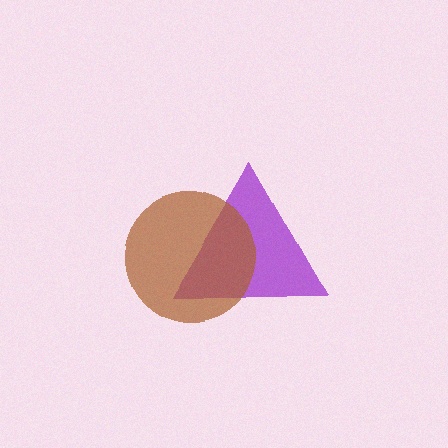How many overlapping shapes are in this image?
There are 2 overlapping shapes in the image.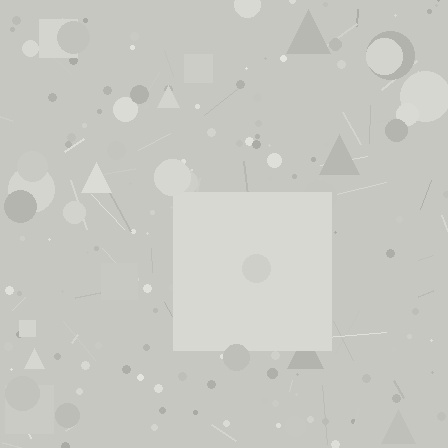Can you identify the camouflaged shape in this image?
The camouflaged shape is a square.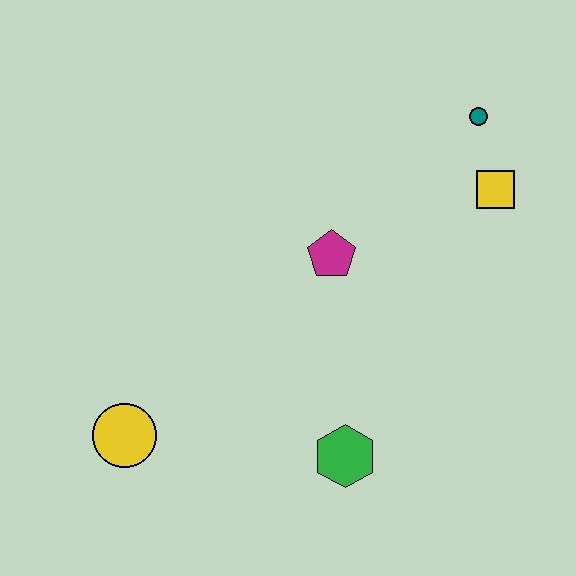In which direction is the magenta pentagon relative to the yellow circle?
The magenta pentagon is to the right of the yellow circle.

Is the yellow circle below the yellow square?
Yes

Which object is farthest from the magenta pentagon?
The yellow circle is farthest from the magenta pentagon.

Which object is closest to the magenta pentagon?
The yellow square is closest to the magenta pentagon.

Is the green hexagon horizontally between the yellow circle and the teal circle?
Yes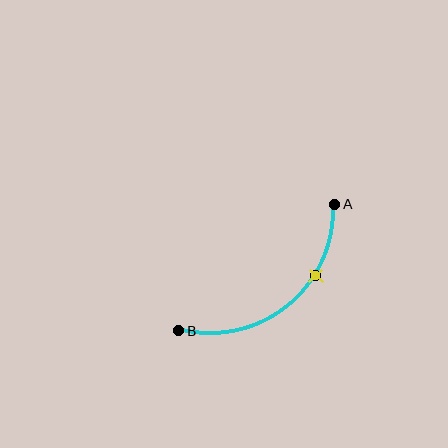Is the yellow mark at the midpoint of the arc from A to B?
No. The yellow mark lies on the arc but is closer to endpoint A. The arc midpoint would be at the point on the curve equidistant along the arc from both A and B.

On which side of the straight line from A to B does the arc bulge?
The arc bulges below and to the right of the straight line connecting A and B.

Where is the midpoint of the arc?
The arc midpoint is the point on the curve farthest from the straight line joining A and B. It sits below and to the right of that line.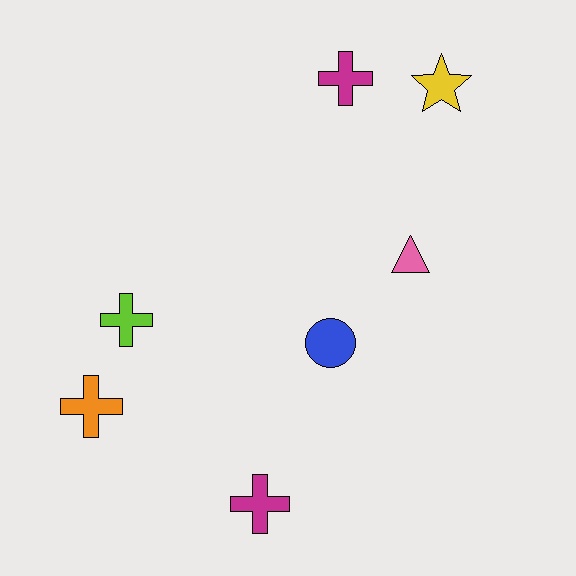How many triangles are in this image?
There is 1 triangle.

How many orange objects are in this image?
There is 1 orange object.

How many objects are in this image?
There are 7 objects.